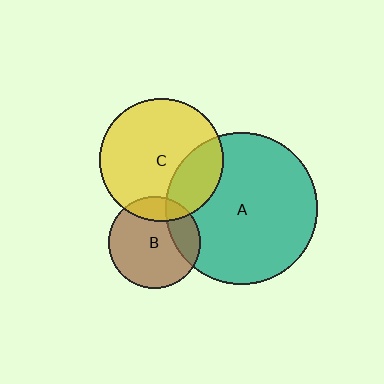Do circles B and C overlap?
Yes.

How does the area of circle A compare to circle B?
Approximately 2.7 times.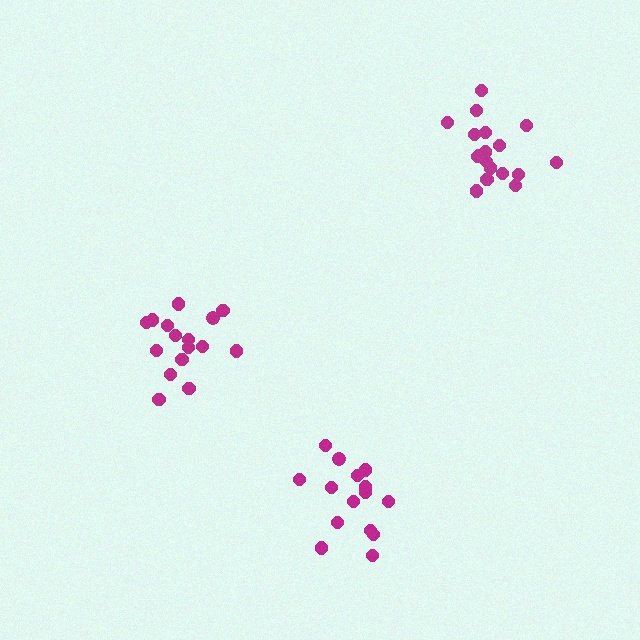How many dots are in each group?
Group 1: 16 dots, Group 2: 15 dots, Group 3: 18 dots (49 total).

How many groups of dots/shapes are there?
There are 3 groups.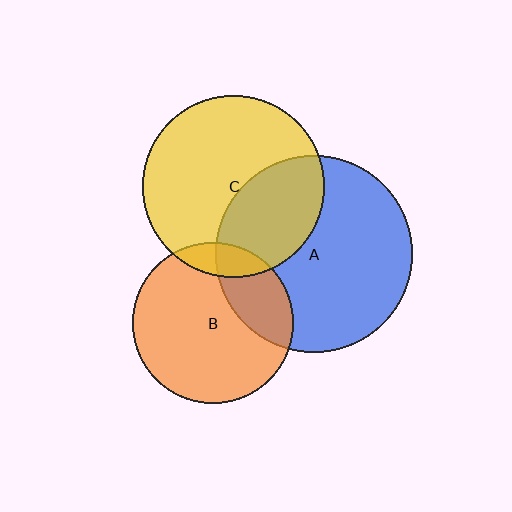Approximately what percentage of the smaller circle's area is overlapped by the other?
Approximately 10%.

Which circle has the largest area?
Circle A (blue).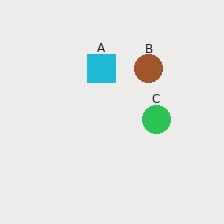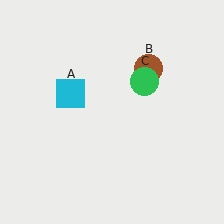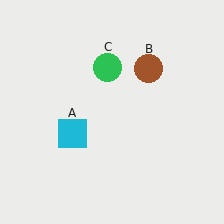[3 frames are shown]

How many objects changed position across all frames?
2 objects changed position: cyan square (object A), green circle (object C).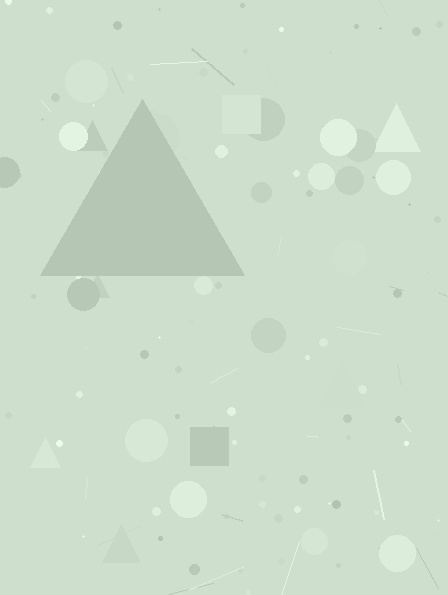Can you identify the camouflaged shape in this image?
The camouflaged shape is a triangle.